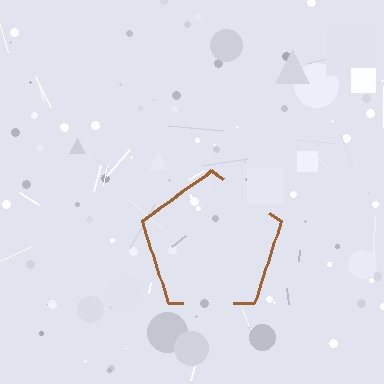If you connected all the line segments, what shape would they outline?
They would outline a pentagon.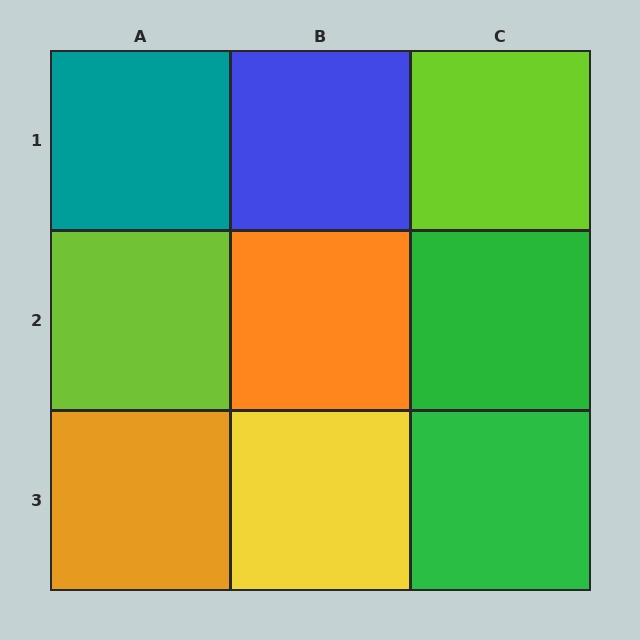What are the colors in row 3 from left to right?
Orange, yellow, green.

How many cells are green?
2 cells are green.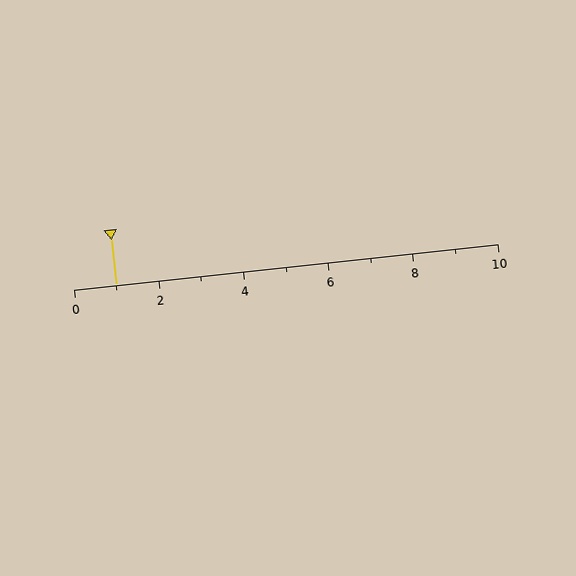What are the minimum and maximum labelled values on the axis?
The axis runs from 0 to 10.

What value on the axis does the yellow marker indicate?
The marker indicates approximately 1.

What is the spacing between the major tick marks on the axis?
The major ticks are spaced 2 apart.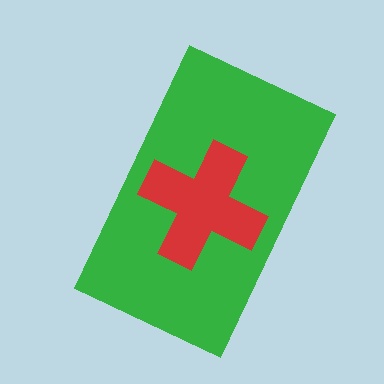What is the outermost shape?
The green rectangle.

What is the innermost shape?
The red cross.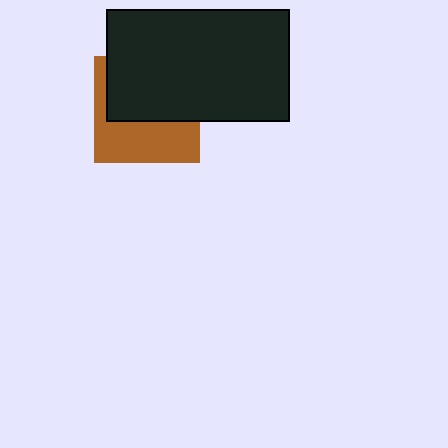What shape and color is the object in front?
The object in front is a black rectangle.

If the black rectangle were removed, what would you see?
You would see the complete brown square.